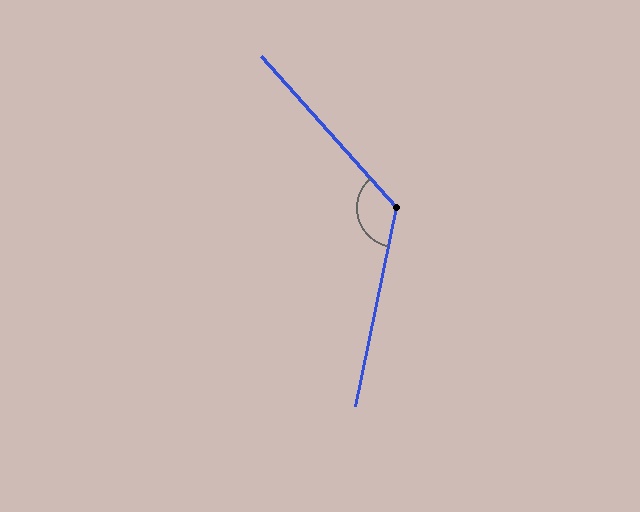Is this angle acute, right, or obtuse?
It is obtuse.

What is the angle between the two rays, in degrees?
Approximately 127 degrees.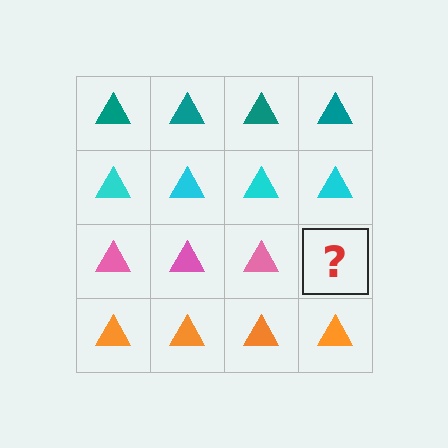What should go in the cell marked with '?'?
The missing cell should contain a pink triangle.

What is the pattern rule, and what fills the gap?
The rule is that each row has a consistent color. The gap should be filled with a pink triangle.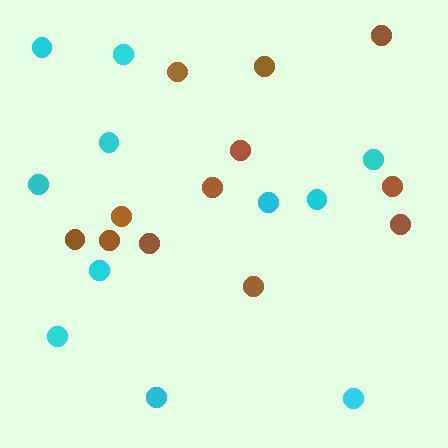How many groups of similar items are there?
There are 2 groups: one group of brown circles (12) and one group of cyan circles (11).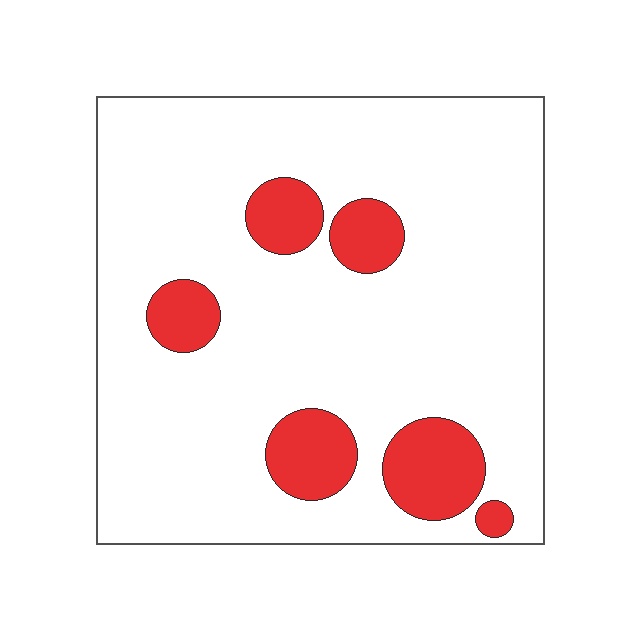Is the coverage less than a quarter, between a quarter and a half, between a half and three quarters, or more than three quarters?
Less than a quarter.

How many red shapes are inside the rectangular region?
6.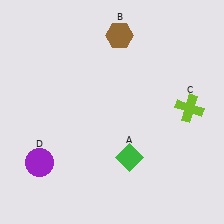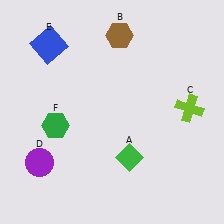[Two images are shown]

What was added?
A blue square (E), a green hexagon (F) were added in Image 2.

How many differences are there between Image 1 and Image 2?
There are 2 differences between the two images.